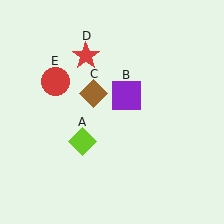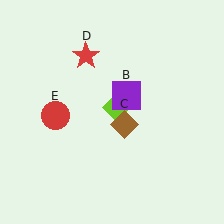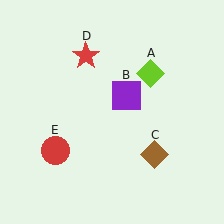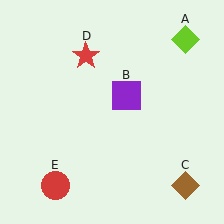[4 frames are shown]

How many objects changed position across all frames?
3 objects changed position: lime diamond (object A), brown diamond (object C), red circle (object E).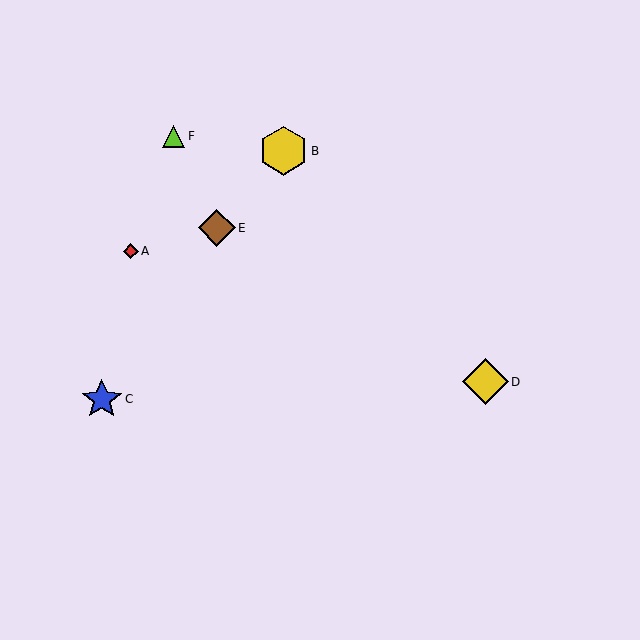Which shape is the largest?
The yellow hexagon (labeled B) is the largest.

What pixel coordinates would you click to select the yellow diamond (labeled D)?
Click at (485, 382) to select the yellow diamond D.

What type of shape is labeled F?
Shape F is a lime triangle.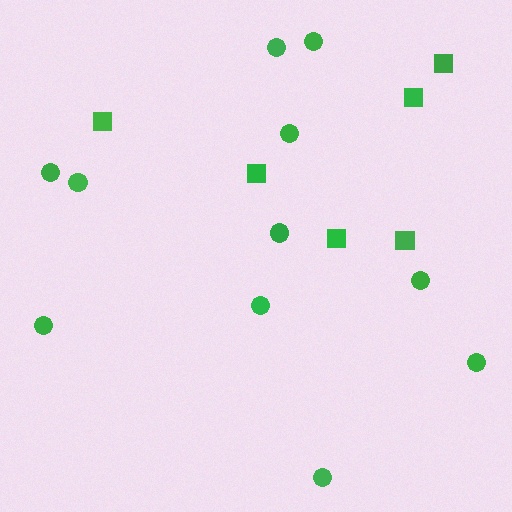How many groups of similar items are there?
There are 2 groups: one group of squares (6) and one group of circles (11).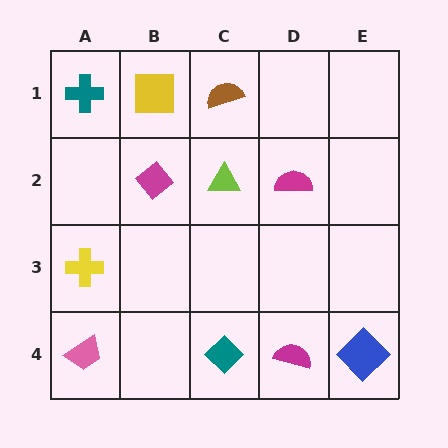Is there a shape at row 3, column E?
No, that cell is empty.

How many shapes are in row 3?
1 shape.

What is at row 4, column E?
A blue diamond.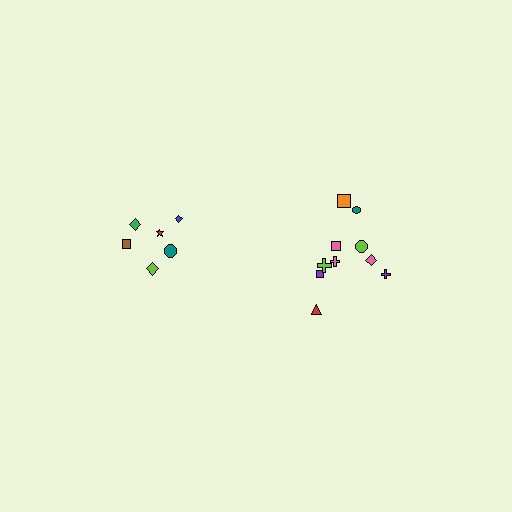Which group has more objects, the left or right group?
The right group.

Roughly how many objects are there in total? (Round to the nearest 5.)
Roughly 15 objects in total.